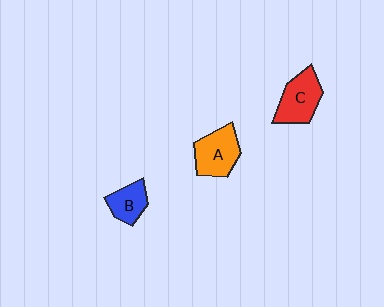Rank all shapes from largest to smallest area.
From largest to smallest: A (orange), C (red), B (blue).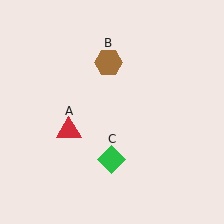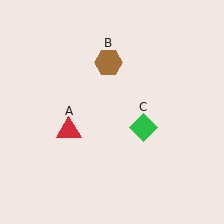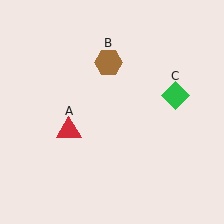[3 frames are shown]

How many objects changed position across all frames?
1 object changed position: green diamond (object C).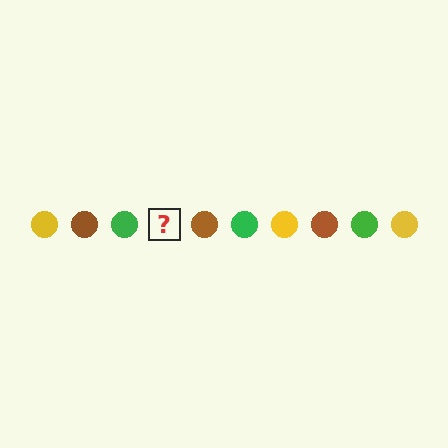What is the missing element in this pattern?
The missing element is a yellow circle.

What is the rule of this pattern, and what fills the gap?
The rule is that the pattern cycles through yellow, brown, green circles. The gap should be filled with a yellow circle.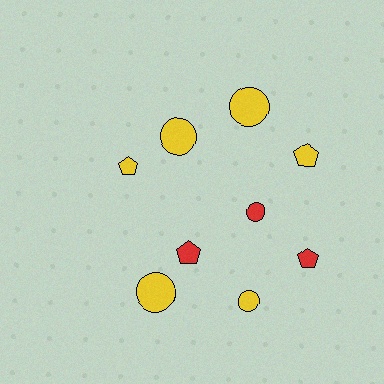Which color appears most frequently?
Yellow, with 6 objects.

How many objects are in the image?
There are 9 objects.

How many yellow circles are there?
There are 4 yellow circles.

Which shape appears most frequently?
Circle, with 5 objects.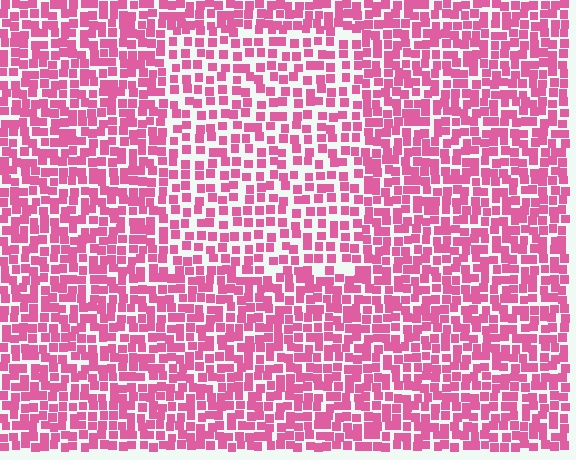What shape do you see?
I see a rectangle.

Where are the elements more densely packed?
The elements are more densely packed outside the rectangle boundary.